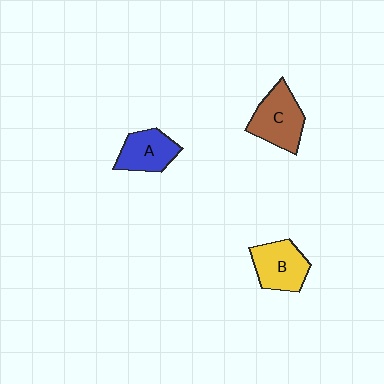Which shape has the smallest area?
Shape A (blue).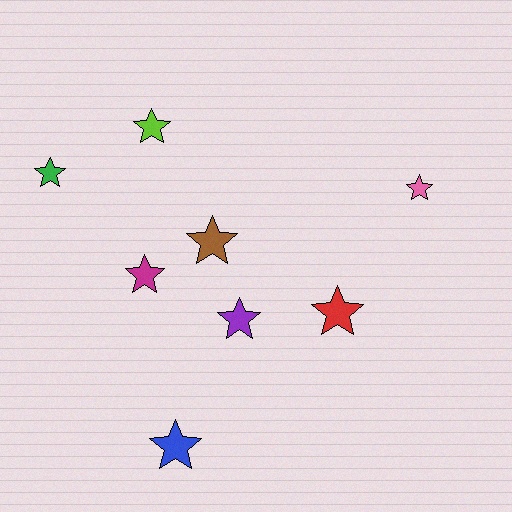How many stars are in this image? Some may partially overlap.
There are 8 stars.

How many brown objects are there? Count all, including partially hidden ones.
There is 1 brown object.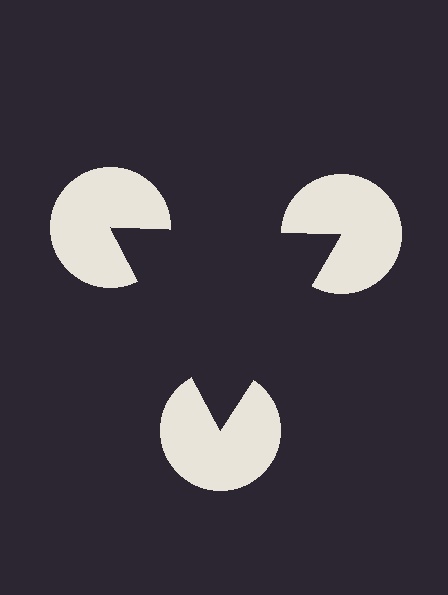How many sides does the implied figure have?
3 sides.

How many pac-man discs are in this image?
There are 3 — one at each vertex of the illusory triangle.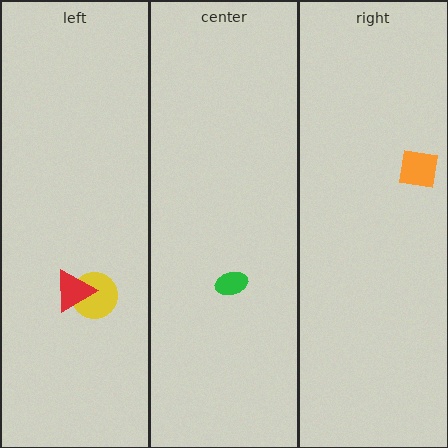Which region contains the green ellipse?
The center region.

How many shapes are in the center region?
1.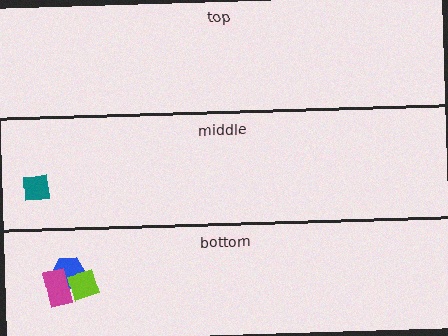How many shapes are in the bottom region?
3.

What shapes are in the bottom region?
The blue hexagon, the lime diamond, the magenta rectangle.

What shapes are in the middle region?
The teal square.